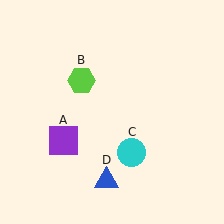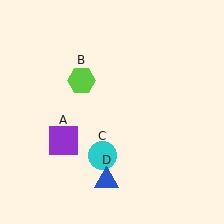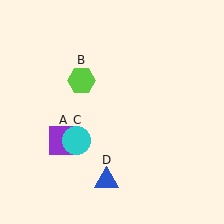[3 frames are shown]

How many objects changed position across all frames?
1 object changed position: cyan circle (object C).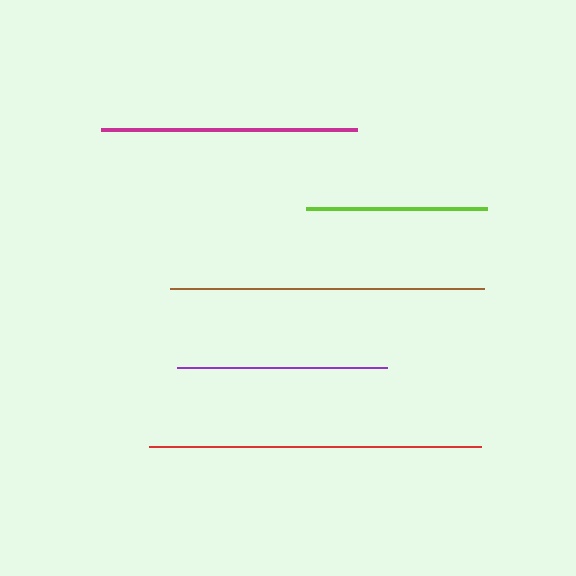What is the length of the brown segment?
The brown segment is approximately 314 pixels long.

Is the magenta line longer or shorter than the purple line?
The magenta line is longer than the purple line.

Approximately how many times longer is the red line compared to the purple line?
The red line is approximately 1.6 times the length of the purple line.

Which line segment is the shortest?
The lime line is the shortest at approximately 181 pixels.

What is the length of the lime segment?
The lime segment is approximately 181 pixels long.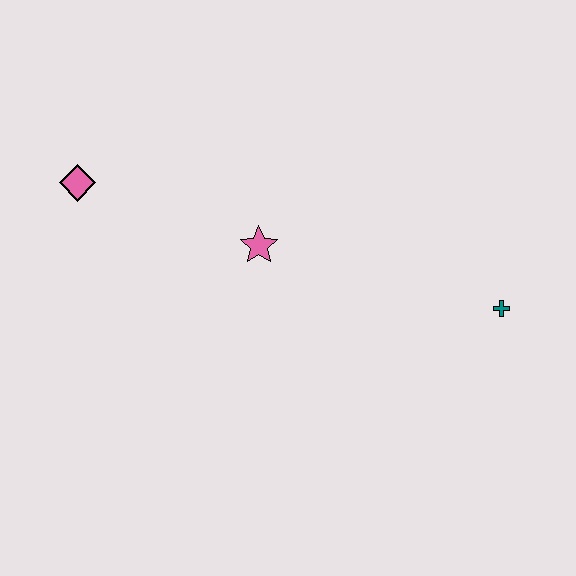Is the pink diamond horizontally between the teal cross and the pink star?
No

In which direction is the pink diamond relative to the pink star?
The pink diamond is to the left of the pink star.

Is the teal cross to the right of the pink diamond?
Yes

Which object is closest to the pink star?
The pink diamond is closest to the pink star.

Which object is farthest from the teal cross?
The pink diamond is farthest from the teal cross.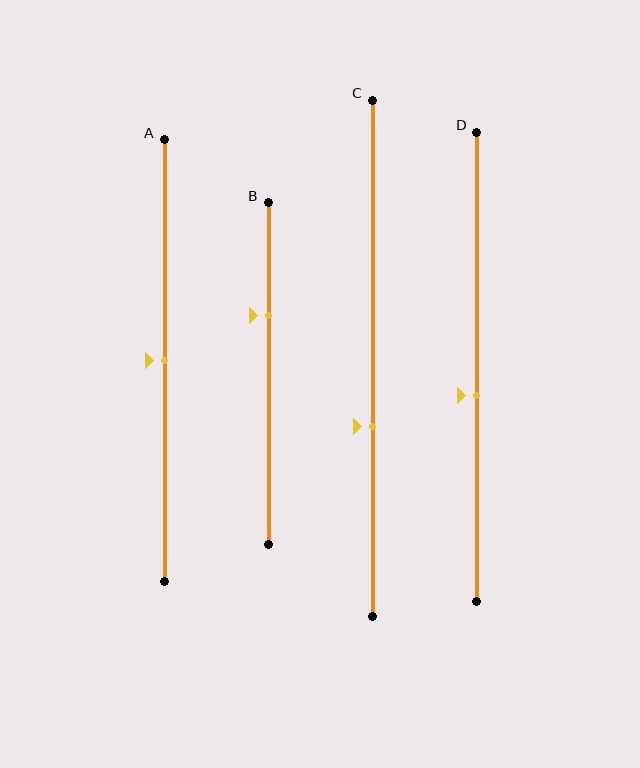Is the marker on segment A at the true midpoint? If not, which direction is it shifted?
Yes, the marker on segment A is at the true midpoint.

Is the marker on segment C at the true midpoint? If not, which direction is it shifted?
No, the marker on segment C is shifted downward by about 13% of the segment length.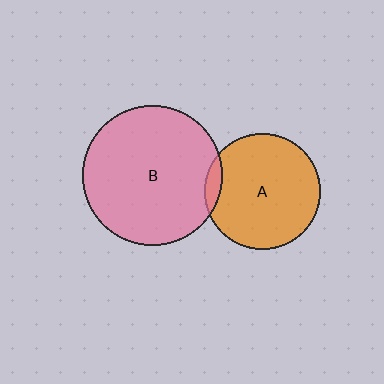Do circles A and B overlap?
Yes.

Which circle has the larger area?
Circle B (pink).